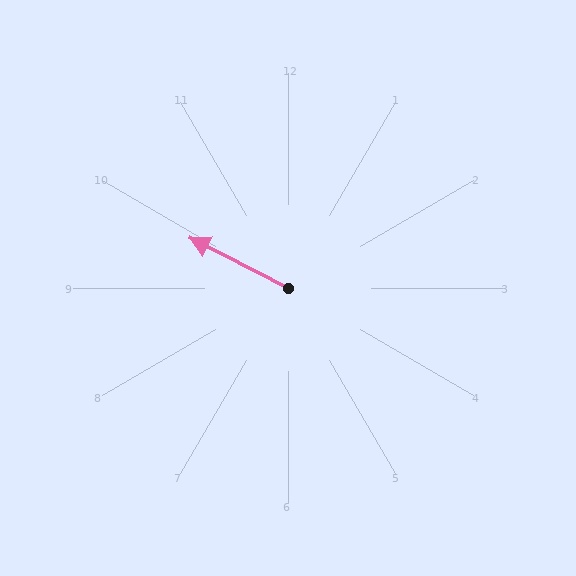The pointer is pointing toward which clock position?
Roughly 10 o'clock.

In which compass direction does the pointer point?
Northwest.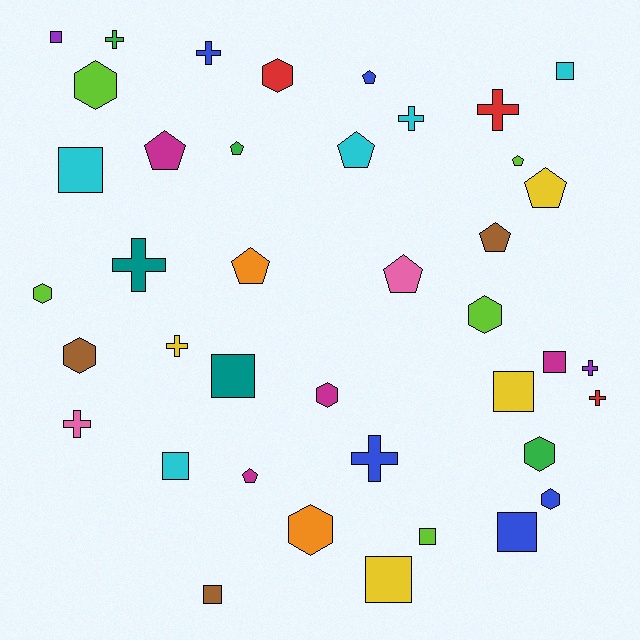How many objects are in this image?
There are 40 objects.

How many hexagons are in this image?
There are 9 hexagons.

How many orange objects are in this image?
There are 2 orange objects.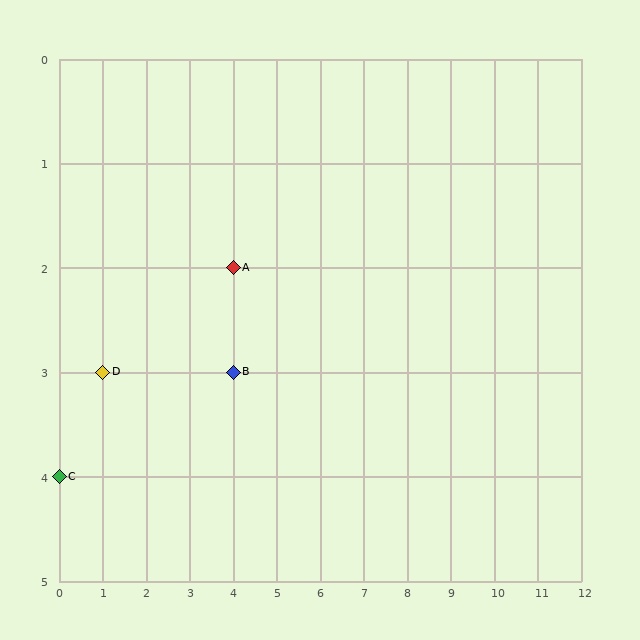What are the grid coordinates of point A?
Point A is at grid coordinates (4, 2).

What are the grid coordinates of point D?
Point D is at grid coordinates (1, 3).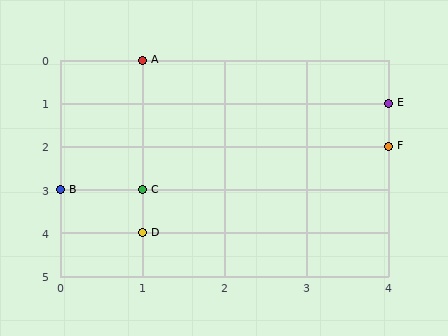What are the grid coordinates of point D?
Point D is at grid coordinates (1, 4).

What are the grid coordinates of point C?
Point C is at grid coordinates (1, 3).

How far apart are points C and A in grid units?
Points C and A are 3 rows apart.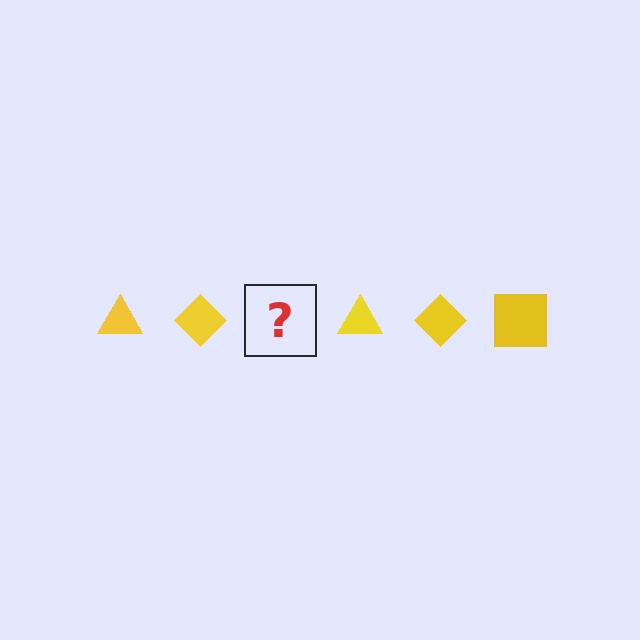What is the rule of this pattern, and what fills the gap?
The rule is that the pattern cycles through triangle, diamond, square shapes in yellow. The gap should be filled with a yellow square.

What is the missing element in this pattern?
The missing element is a yellow square.